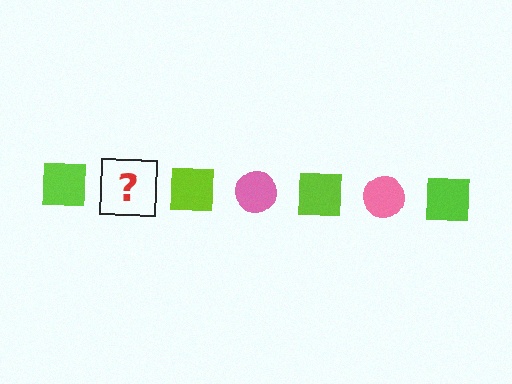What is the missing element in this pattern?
The missing element is a pink circle.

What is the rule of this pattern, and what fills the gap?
The rule is that the pattern alternates between lime square and pink circle. The gap should be filled with a pink circle.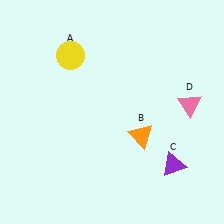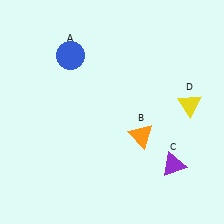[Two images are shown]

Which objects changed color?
A changed from yellow to blue. D changed from pink to yellow.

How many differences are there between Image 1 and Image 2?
There are 2 differences between the two images.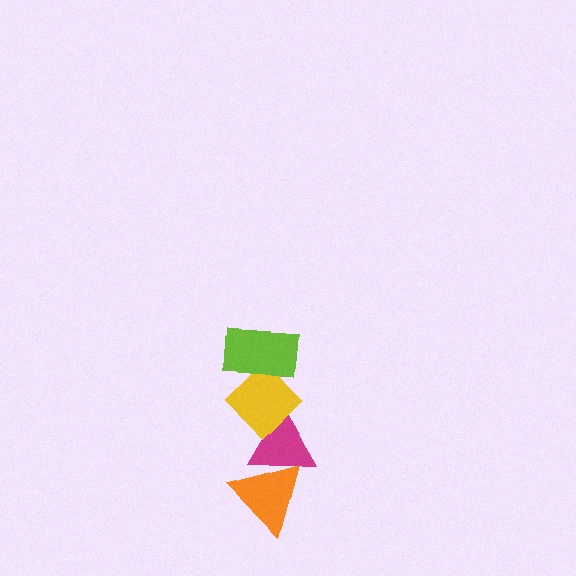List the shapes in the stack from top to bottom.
From top to bottom: the lime rectangle, the yellow diamond, the magenta triangle, the orange triangle.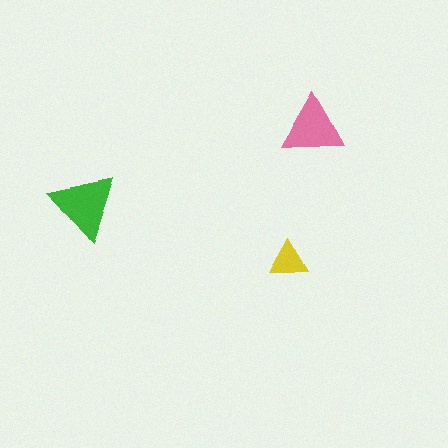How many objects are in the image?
There are 3 objects in the image.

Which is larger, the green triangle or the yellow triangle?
The green one.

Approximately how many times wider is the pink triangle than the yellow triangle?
About 1.5 times wider.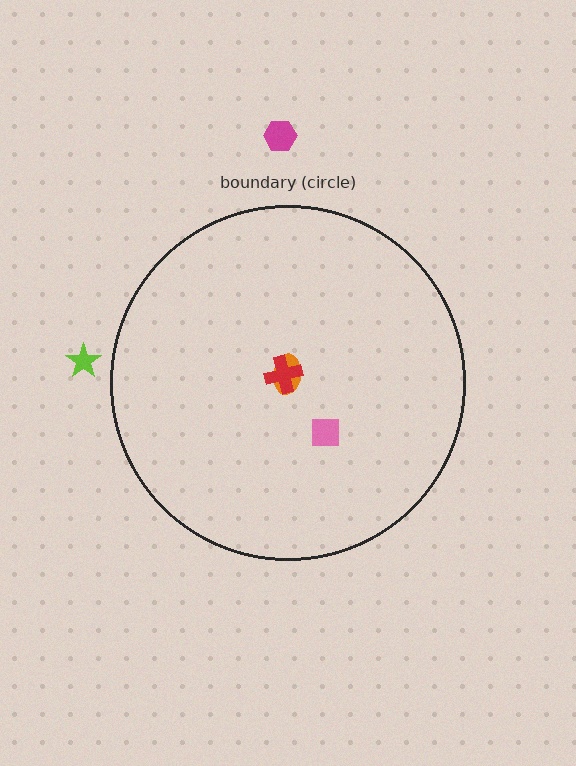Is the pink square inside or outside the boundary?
Inside.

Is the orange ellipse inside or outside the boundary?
Inside.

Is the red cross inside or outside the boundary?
Inside.